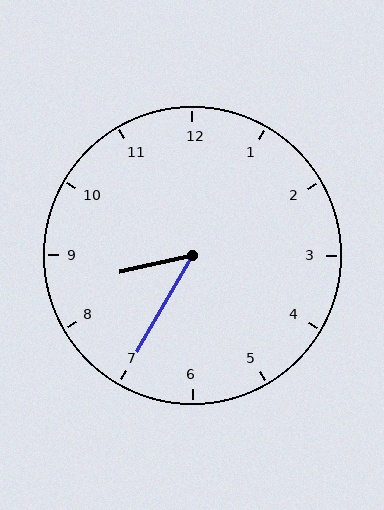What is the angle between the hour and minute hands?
Approximately 48 degrees.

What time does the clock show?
8:35.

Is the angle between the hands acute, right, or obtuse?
It is acute.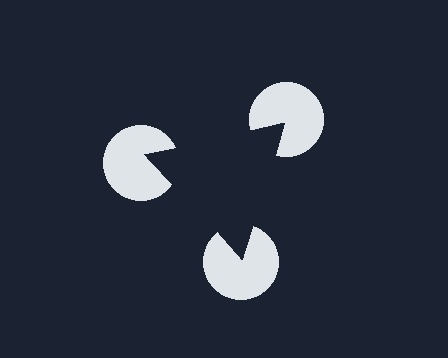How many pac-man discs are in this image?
There are 3 — one at each vertex of the illusory triangle.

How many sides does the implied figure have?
3 sides.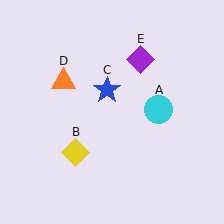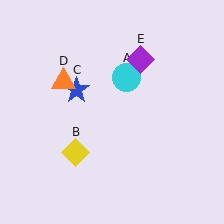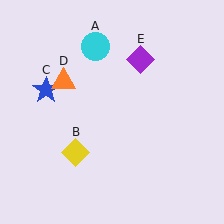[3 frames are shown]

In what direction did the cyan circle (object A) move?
The cyan circle (object A) moved up and to the left.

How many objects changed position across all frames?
2 objects changed position: cyan circle (object A), blue star (object C).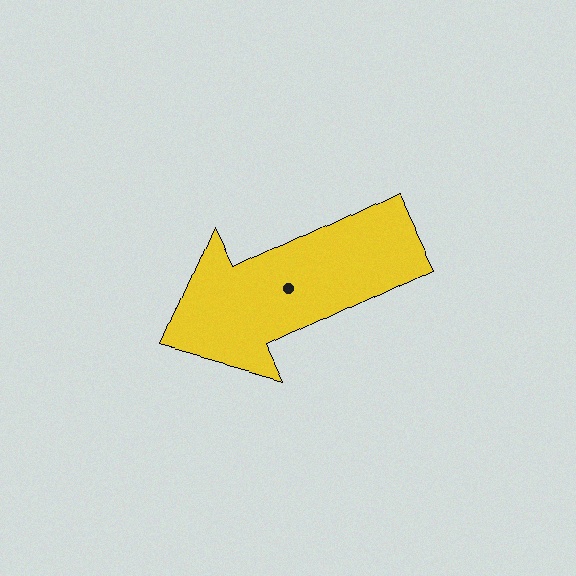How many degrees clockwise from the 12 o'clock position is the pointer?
Approximately 244 degrees.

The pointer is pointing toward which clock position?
Roughly 8 o'clock.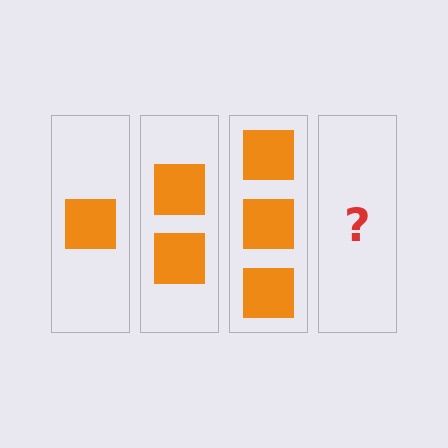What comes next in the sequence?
The next element should be 4 squares.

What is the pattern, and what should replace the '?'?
The pattern is that each step adds one more square. The '?' should be 4 squares.